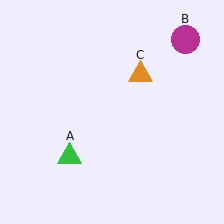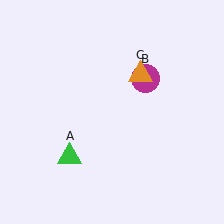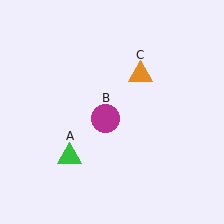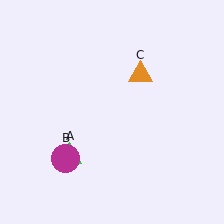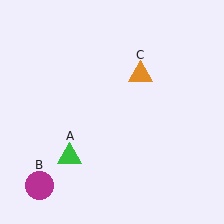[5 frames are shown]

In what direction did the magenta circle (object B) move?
The magenta circle (object B) moved down and to the left.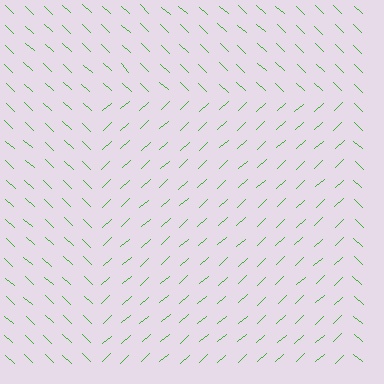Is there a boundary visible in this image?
Yes, there is a texture boundary formed by a change in line orientation.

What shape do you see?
I see a rectangle.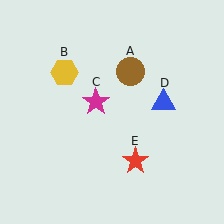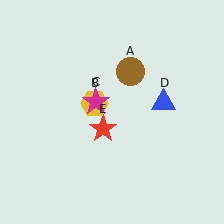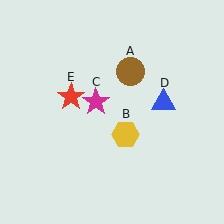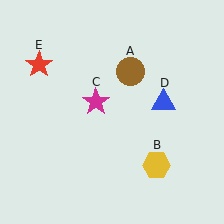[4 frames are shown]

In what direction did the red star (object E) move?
The red star (object E) moved up and to the left.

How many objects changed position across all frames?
2 objects changed position: yellow hexagon (object B), red star (object E).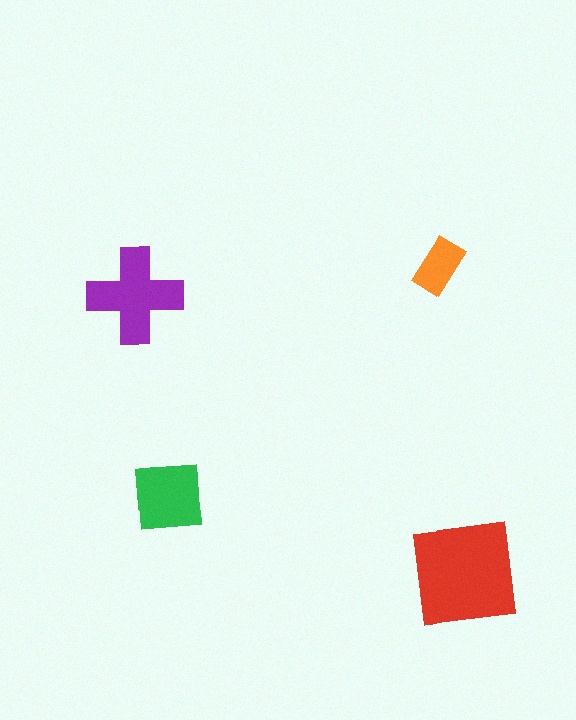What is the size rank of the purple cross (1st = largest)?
2nd.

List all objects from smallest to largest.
The orange rectangle, the green square, the purple cross, the red square.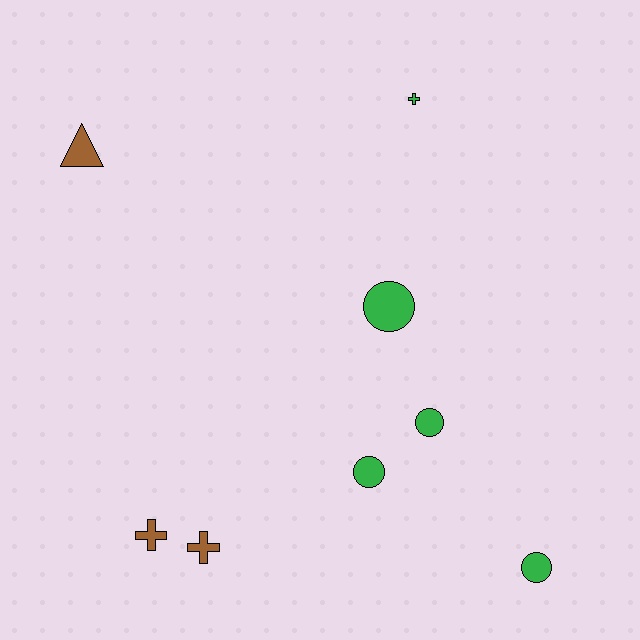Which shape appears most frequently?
Circle, with 4 objects.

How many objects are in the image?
There are 8 objects.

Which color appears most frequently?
Green, with 5 objects.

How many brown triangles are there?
There is 1 brown triangle.